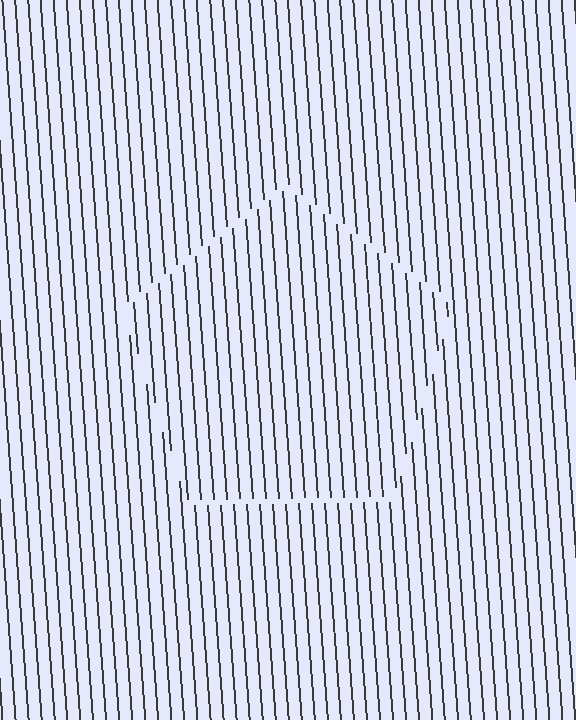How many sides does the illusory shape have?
5 sides — the line-ends trace a pentagon.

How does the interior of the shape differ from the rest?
The interior of the shape contains the same grating, shifted by half a period — the contour is defined by the phase discontinuity where line-ends from the inner and outer gratings abut.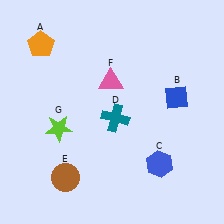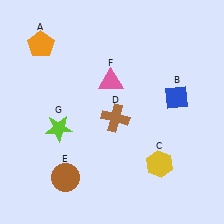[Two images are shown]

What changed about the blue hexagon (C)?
In Image 1, C is blue. In Image 2, it changed to yellow.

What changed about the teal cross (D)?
In Image 1, D is teal. In Image 2, it changed to brown.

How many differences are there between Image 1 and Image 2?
There are 2 differences between the two images.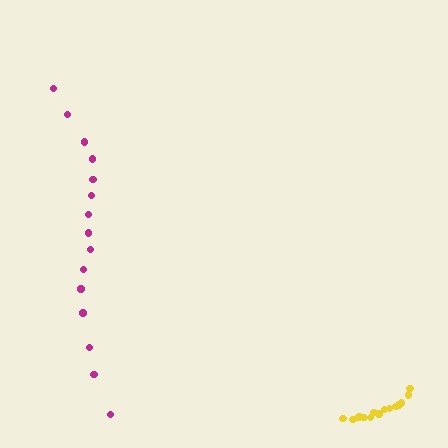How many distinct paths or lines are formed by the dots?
There are 2 distinct paths.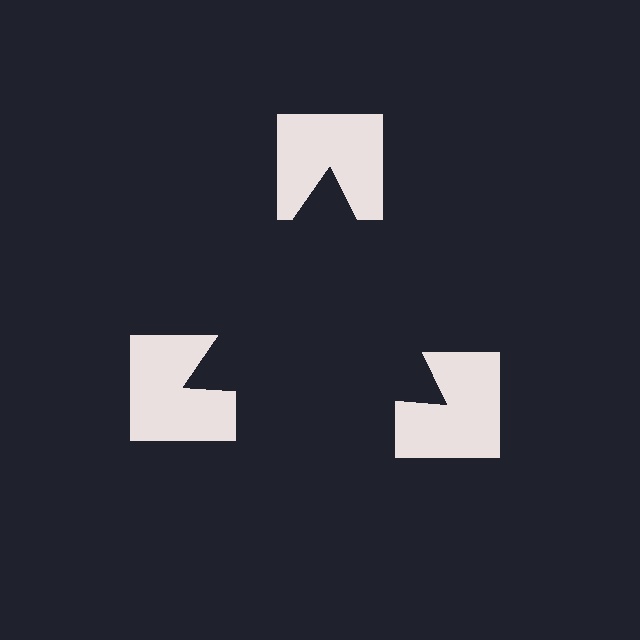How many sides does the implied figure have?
3 sides.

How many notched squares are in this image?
There are 3 — one at each vertex of the illusory triangle.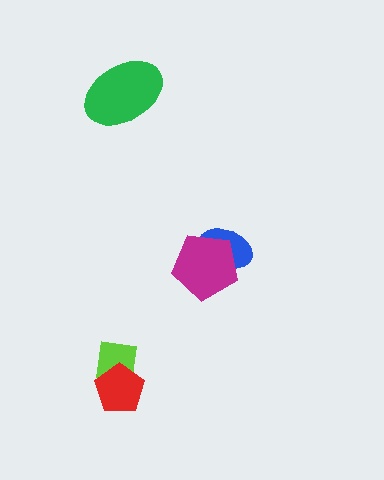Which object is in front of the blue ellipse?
The magenta pentagon is in front of the blue ellipse.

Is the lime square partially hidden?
Yes, it is partially covered by another shape.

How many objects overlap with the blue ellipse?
1 object overlaps with the blue ellipse.